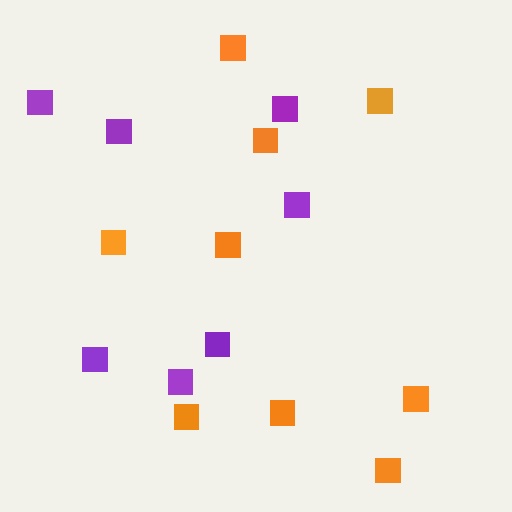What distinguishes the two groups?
There are 2 groups: one group of purple squares (7) and one group of orange squares (9).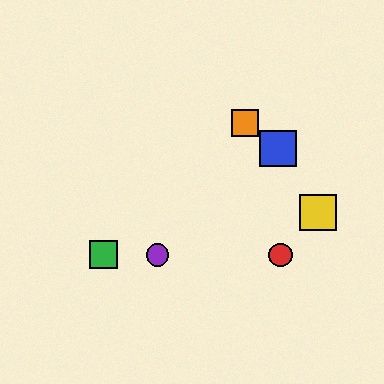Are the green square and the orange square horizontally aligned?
No, the green square is at y≈255 and the orange square is at y≈123.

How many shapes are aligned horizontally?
3 shapes (the red circle, the green square, the purple circle) are aligned horizontally.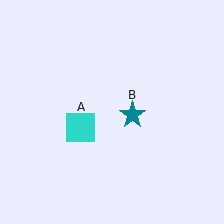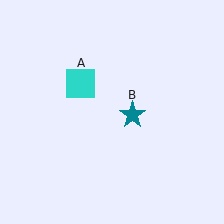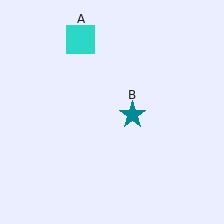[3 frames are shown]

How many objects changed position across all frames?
1 object changed position: cyan square (object A).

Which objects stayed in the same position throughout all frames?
Teal star (object B) remained stationary.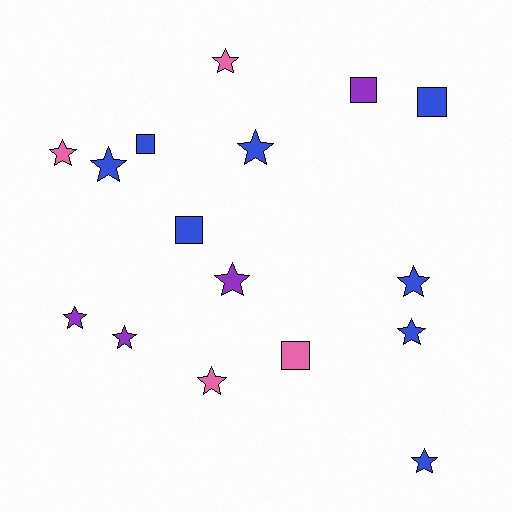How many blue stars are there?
There are 5 blue stars.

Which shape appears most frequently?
Star, with 11 objects.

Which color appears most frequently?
Blue, with 8 objects.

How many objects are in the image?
There are 16 objects.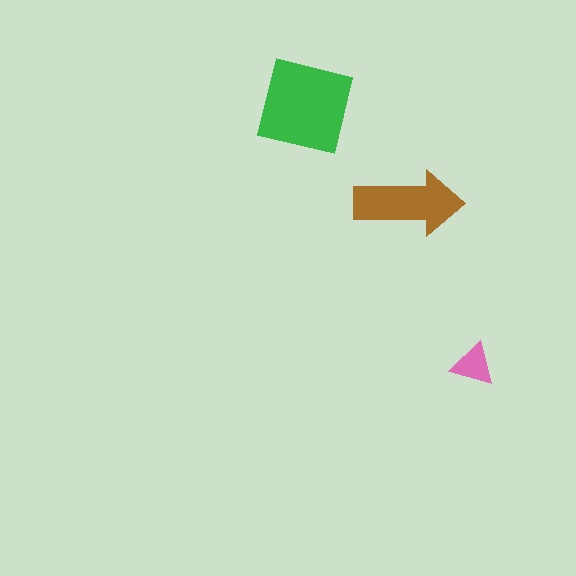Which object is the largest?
The green square.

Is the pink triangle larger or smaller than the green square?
Smaller.